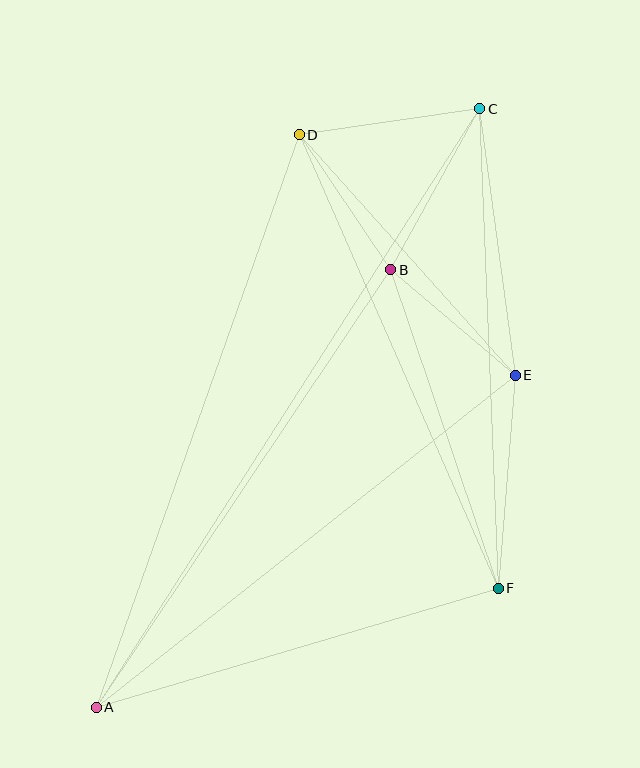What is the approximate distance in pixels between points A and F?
The distance between A and F is approximately 419 pixels.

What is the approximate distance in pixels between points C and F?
The distance between C and F is approximately 480 pixels.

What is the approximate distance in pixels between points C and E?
The distance between C and E is approximately 269 pixels.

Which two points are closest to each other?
Points B and D are closest to each other.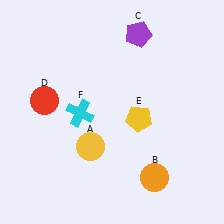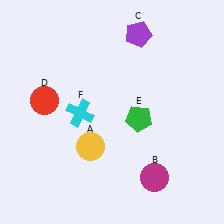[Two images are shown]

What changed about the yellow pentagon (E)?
In Image 1, E is yellow. In Image 2, it changed to green.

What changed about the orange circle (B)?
In Image 1, B is orange. In Image 2, it changed to magenta.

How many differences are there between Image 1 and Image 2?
There are 2 differences between the two images.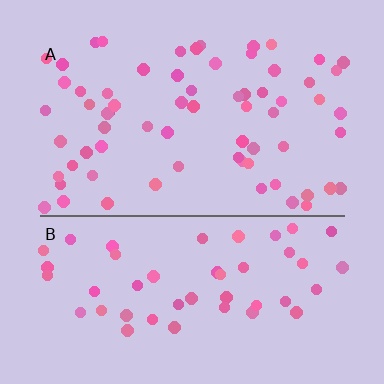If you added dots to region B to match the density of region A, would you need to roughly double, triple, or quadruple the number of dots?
Approximately double.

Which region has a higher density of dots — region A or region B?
A (the top).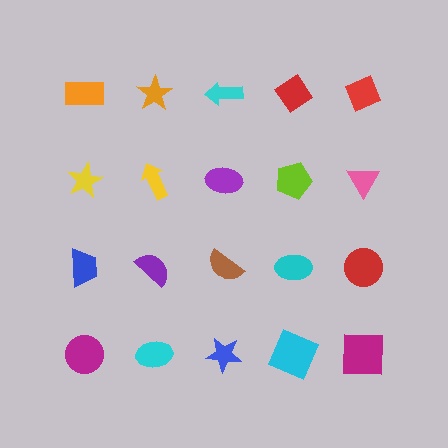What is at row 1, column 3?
A cyan arrow.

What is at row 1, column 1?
An orange rectangle.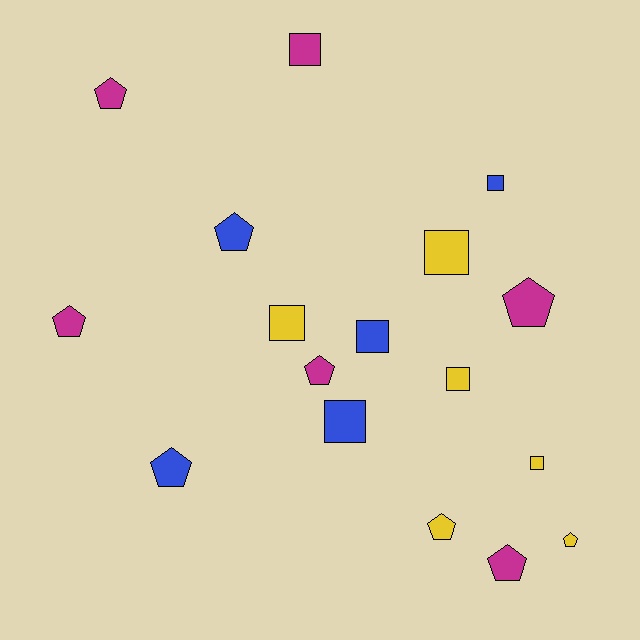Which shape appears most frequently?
Pentagon, with 9 objects.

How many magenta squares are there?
There is 1 magenta square.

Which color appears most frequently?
Magenta, with 6 objects.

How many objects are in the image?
There are 17 objects.